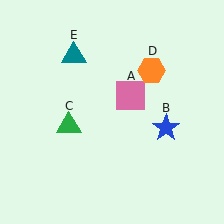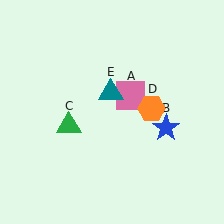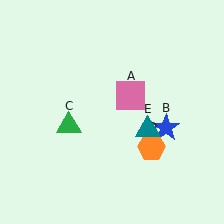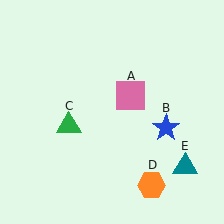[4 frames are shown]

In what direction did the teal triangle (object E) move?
The teal triangle (object E) moved down and to the right.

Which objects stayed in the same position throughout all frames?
Pink square (object A) and blue star (object B) and green triangle (object C) remained stationary.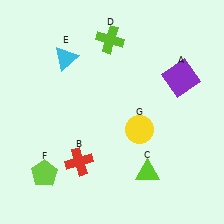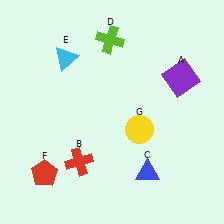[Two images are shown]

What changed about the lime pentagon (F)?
In Image 1, F is lime. In Image 2, it changed to red.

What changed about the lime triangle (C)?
In Image 1, C is lime. In Image 2, it changed to blue.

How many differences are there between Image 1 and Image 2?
There are 2 differences between the two images.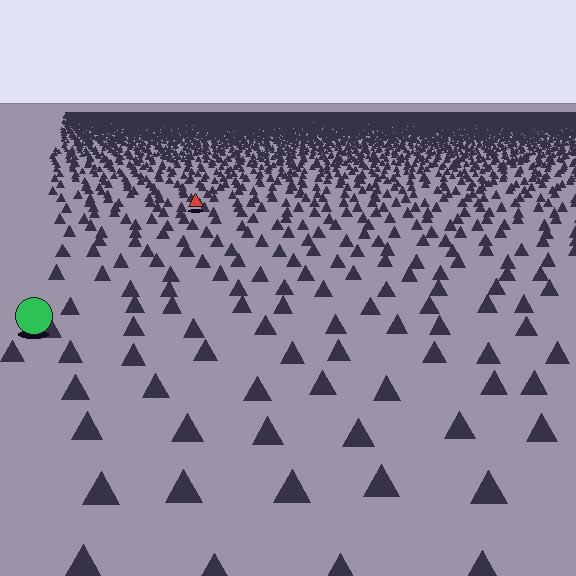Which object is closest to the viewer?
The green circle is closest. The texture marks near it are larger and more spread out.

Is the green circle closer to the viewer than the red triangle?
Yes. The green circle is closer — you can tell from the texture gradient: the ground texture is coarser near it.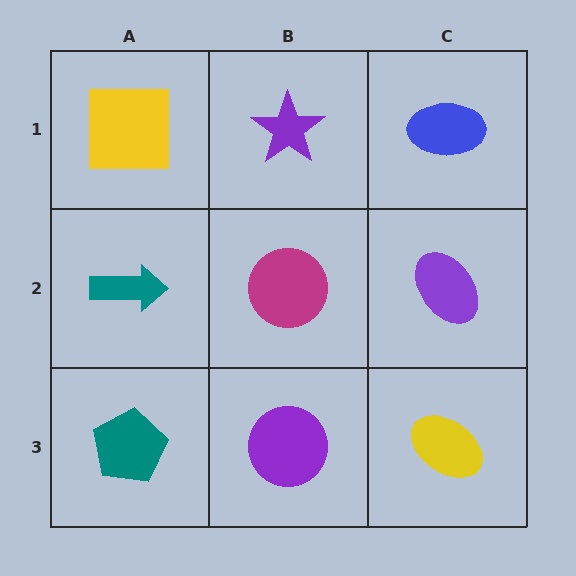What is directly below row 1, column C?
A purple ellipse.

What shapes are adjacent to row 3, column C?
A purple ellipse (row 2, column C), a purple circle (row 3, column B).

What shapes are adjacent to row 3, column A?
A teal arrow (row 2, column A), a purple circle (row 3, column B).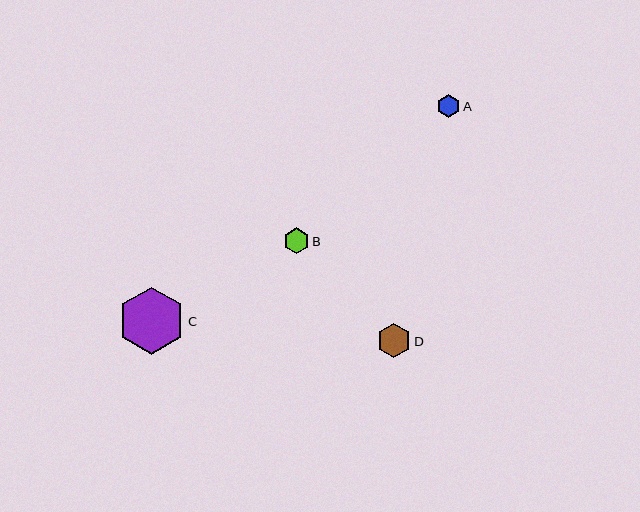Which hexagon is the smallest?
Hexagon A is the smallest with a size of approximately 23 pixels.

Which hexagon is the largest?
Hexagon C is the largest with a size of approximately 67 pixels.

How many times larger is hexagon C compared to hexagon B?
Hexagon C is approximately 2.6 times the size of hexagon B.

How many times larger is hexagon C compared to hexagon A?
Hexagon C is approximately 2.9 times the size of hexagon A.